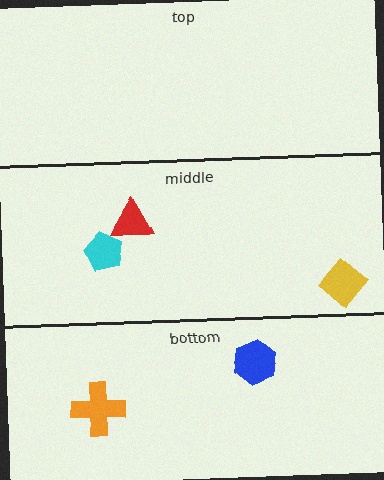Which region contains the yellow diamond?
The middle region.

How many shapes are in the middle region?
3.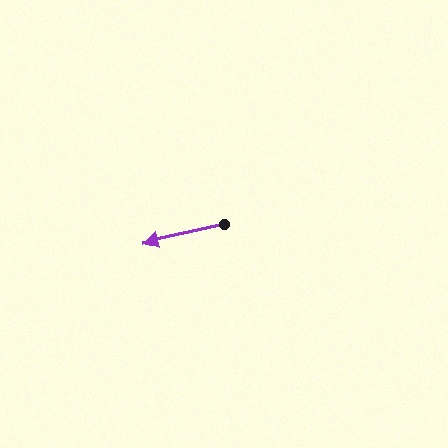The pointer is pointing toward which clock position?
Roughly 9 o'clock.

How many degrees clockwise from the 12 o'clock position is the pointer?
Approximately 257 degrees.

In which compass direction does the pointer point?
West.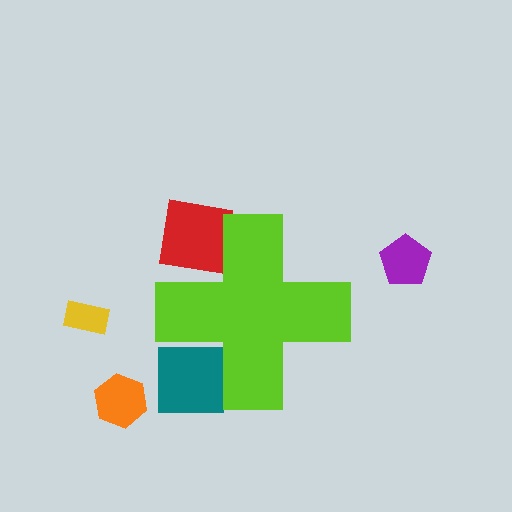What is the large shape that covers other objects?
A lime cross.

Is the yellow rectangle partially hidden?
No, the yellow rectangle is fully visible.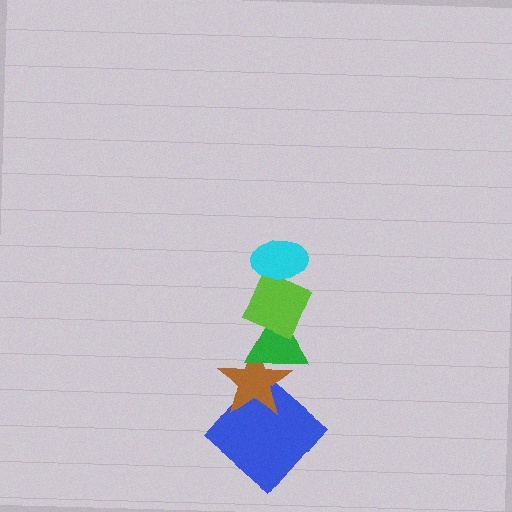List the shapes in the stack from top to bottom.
From top to bottom: the cyan ellipse, the lime diamond, the green triangle, the brown star, the blue diamond.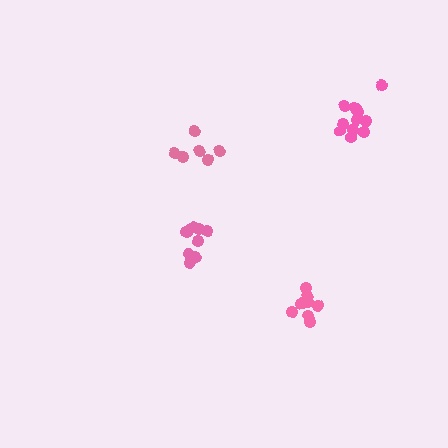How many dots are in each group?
Group 1: 6 dots, Group 2: 9 dots, Group 3: 12 dots, Group 4: 11 dots (38 total).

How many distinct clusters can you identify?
There are 4 distinct clusters.